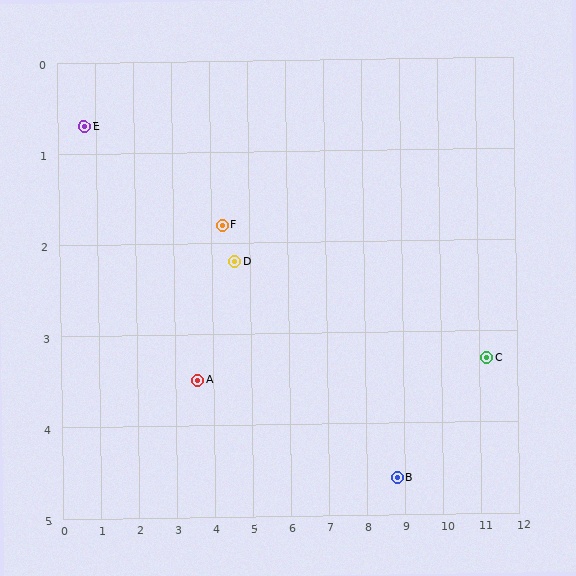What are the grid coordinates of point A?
Point A is at approximately (3.6, 3.5).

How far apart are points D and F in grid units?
Points D and F are about 0.5 grid units apart.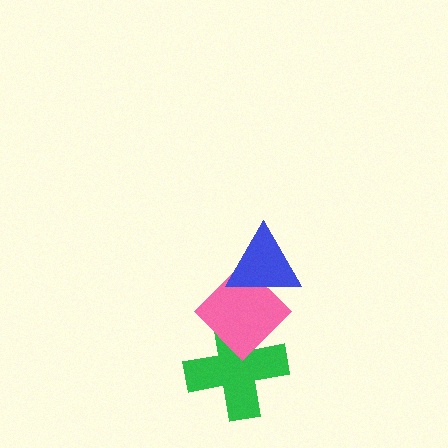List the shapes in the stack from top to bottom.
From top to bottom: the blue triangle, the pink diamond, the green cross.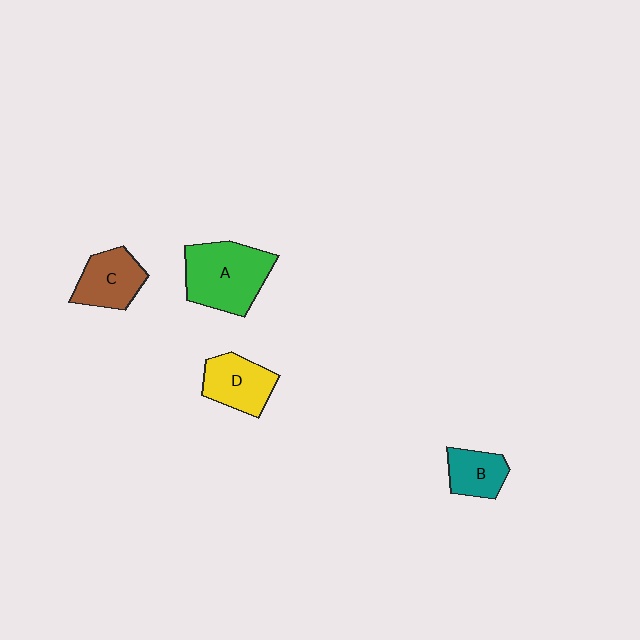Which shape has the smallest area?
Shape B (teal).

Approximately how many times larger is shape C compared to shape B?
Approximately 1.3 times.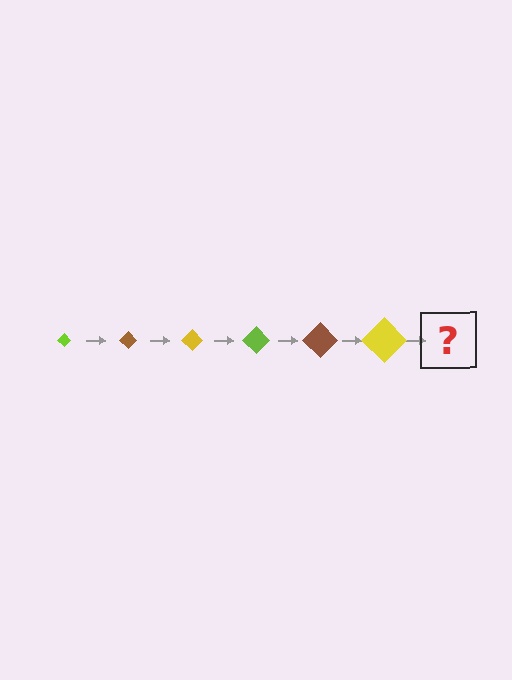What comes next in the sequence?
The next element should be a lime diamond, larger than the previous one.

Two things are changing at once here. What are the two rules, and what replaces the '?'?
The two rules are that the diamond grows larger each step and the color cycles through lime, brown, and yellow. The '?' should be a lime diamond, larger than the previous one.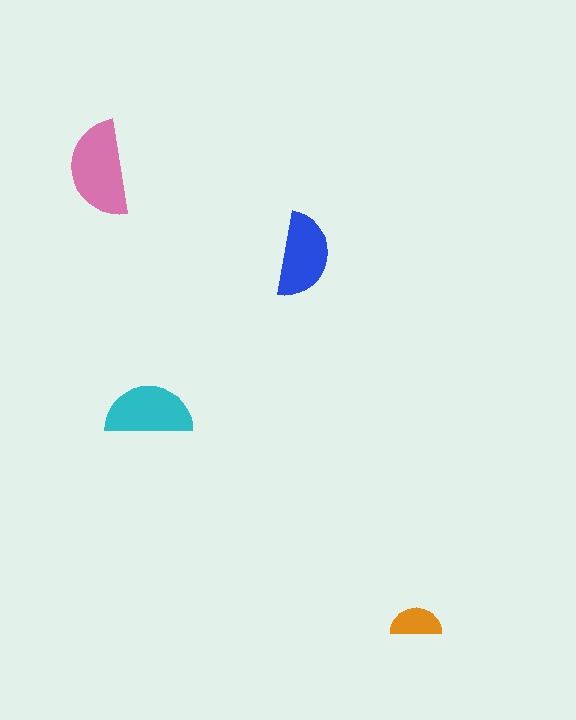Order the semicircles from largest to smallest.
the pink one, the cyan one, the blue one, the orange one.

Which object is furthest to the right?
The orange semicircle is rightmost.